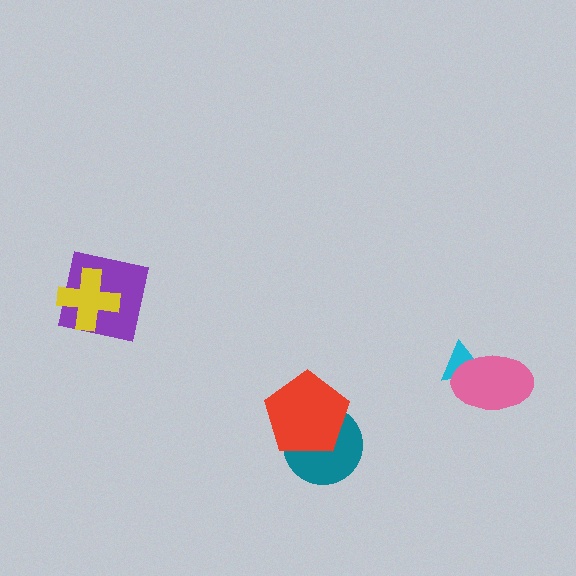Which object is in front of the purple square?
The yellow cross is in front of the purple square.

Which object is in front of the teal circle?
The red pentagon is in front of the teal circle.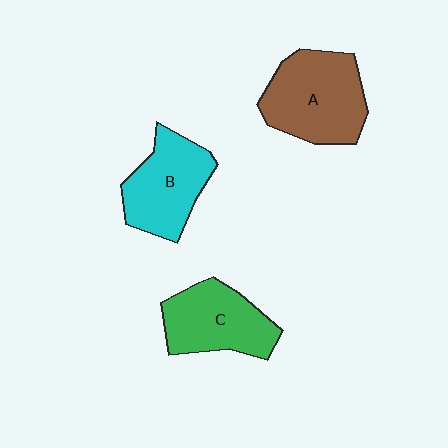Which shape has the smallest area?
Shape C (green).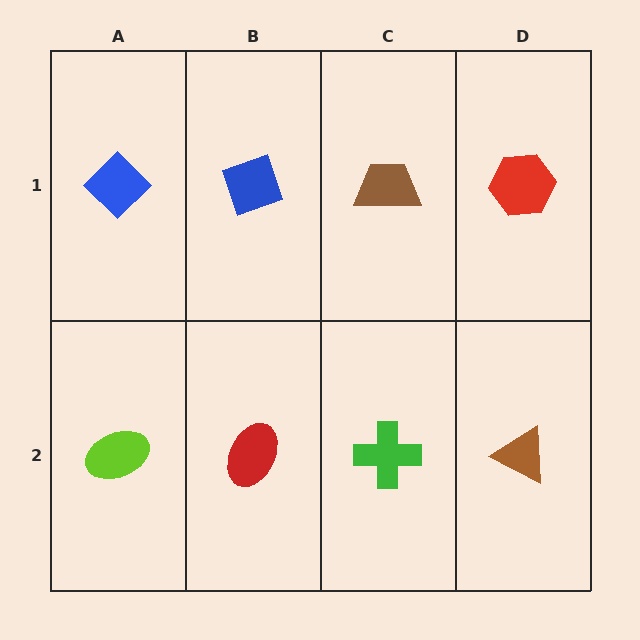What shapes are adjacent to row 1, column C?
A green cross (row 2, column C), a blue diamond (row 1, column B), a red hexagon (row 1, column D).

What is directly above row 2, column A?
A blue diamond.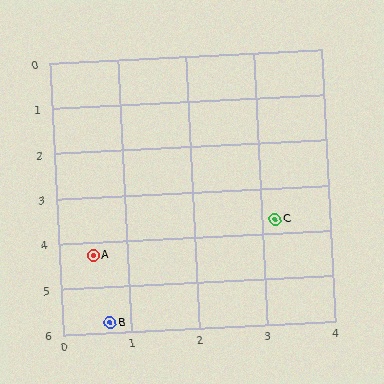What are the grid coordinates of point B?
Point B is at approximately (0.7, 5.8).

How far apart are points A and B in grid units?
Points A and B are about 1.5 grid units apart.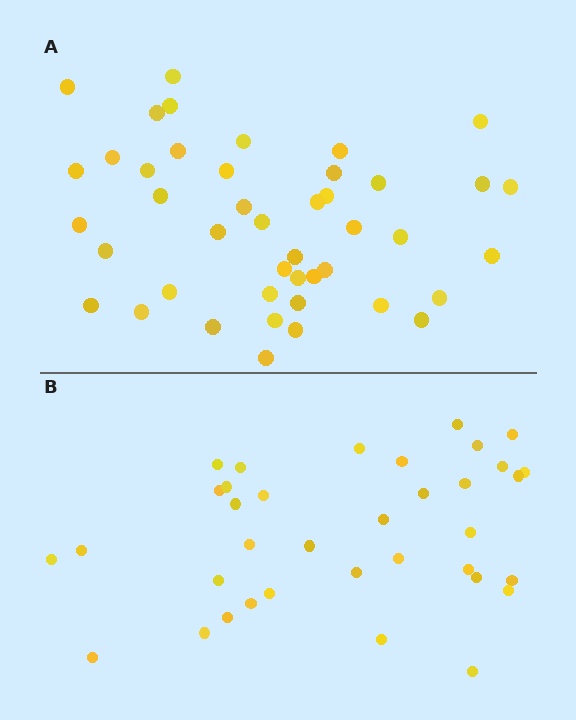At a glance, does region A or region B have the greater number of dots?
Region A (the top region) has more dots.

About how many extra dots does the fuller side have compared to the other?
Region A has roughly 8 or so more dots than region B.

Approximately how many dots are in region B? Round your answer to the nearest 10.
About 40 dots. (The exact count is 36, which rounds to 40.)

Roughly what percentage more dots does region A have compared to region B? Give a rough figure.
About 20% more.